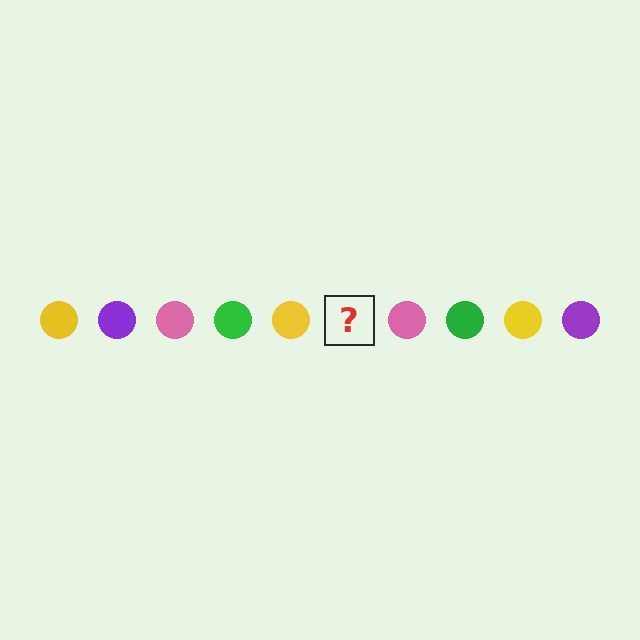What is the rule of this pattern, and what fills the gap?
The rule is that the pattern cycles through yellow, purple, pink, green circles. The gap should be filled with a purple circle.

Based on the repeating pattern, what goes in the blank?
The blank should be a purple circle.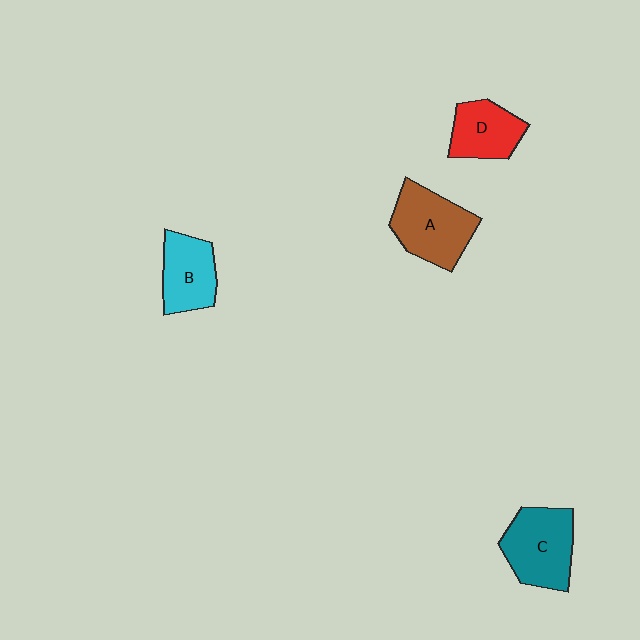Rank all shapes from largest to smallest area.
From largest to smallest: A (brown), C (teal), B (cyan), D (red).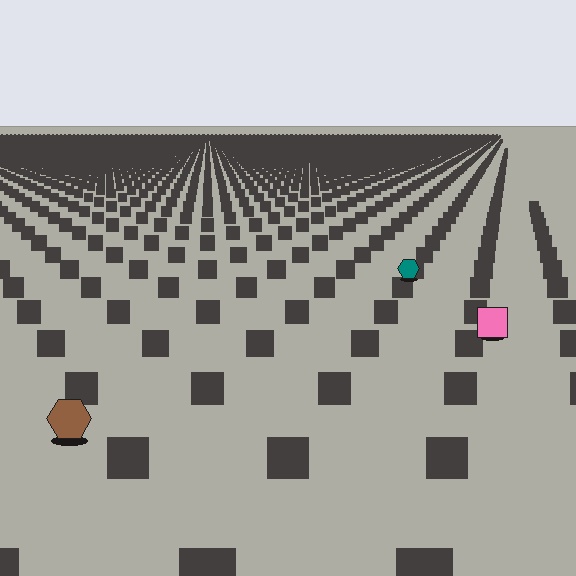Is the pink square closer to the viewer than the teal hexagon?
Yes. The pink square is closer — you can tell from the texture gradient: the ground texture is coarser near it.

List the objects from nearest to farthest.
From nearest to farthest: the brown hexagon, the pink square, the teal hexagon.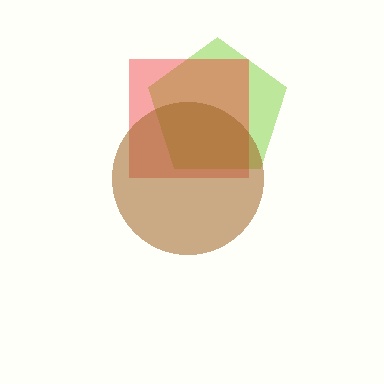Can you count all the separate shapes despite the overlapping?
Yes, there are 3 separate shapes.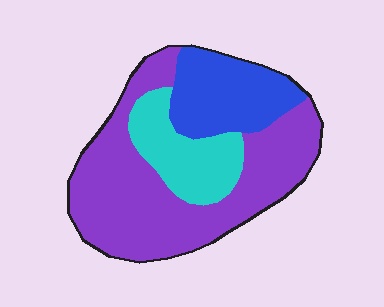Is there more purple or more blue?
Purple.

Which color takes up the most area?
Purple, at roughly 60%.